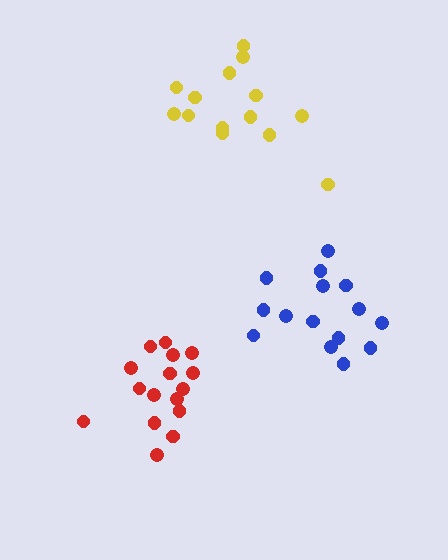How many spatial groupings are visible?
There are 3 spatial groupings.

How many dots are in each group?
Group 1: 14 dots, Group 2: 15 dots, Group 3: 16 dots (45 total).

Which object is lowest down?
The red cluster is bottommost.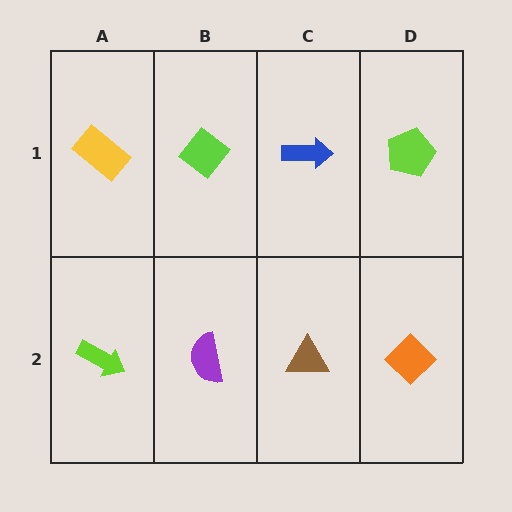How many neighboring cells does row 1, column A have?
2.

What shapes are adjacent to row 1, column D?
An orange diamond (row 2, column D), a blue arrow (row 1, column C).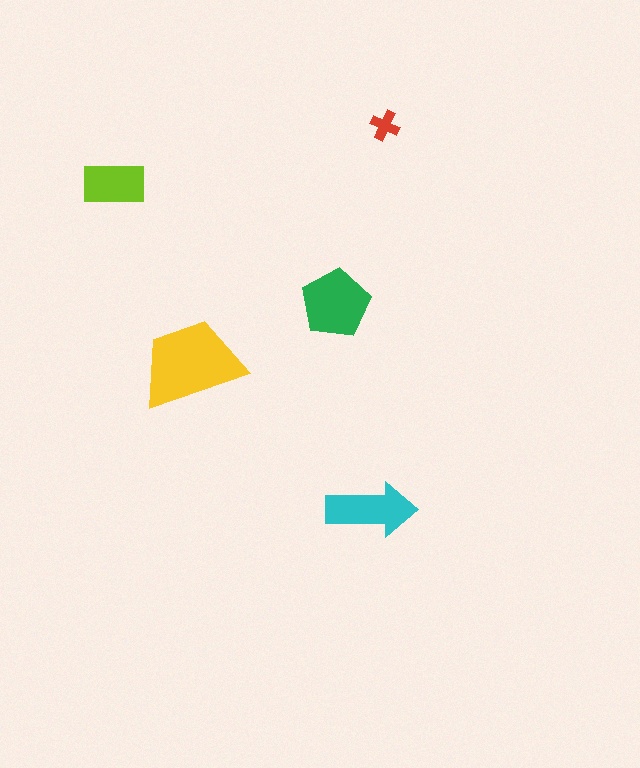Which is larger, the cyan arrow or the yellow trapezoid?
The yellow trapezoid.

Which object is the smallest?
The red cross.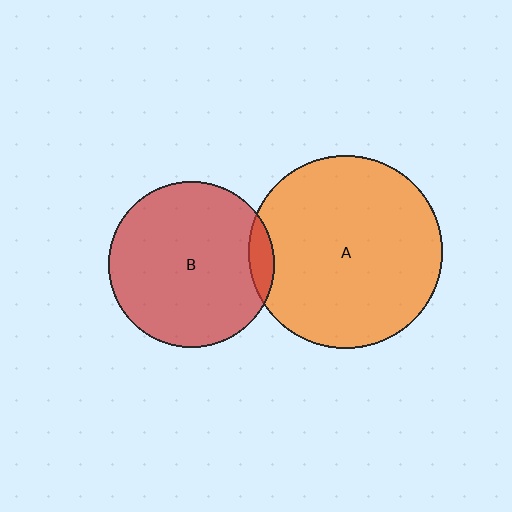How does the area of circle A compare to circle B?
Approximately 1.4 times.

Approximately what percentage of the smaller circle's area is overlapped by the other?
Approximately 5%.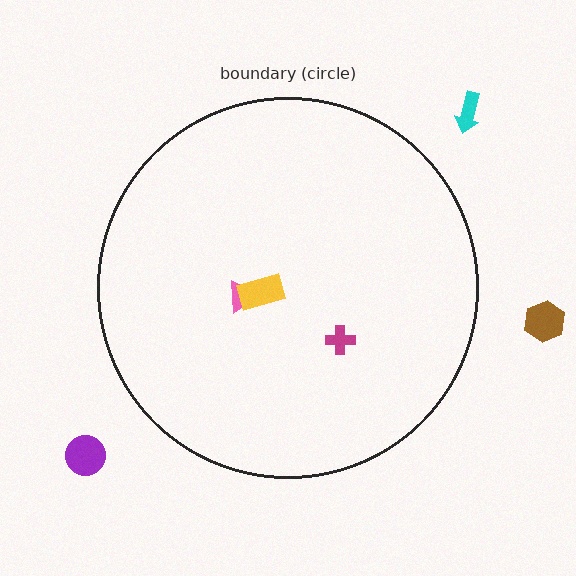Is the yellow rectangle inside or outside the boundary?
Inside.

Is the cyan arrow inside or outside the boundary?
Outside.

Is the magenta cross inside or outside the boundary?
Inside.